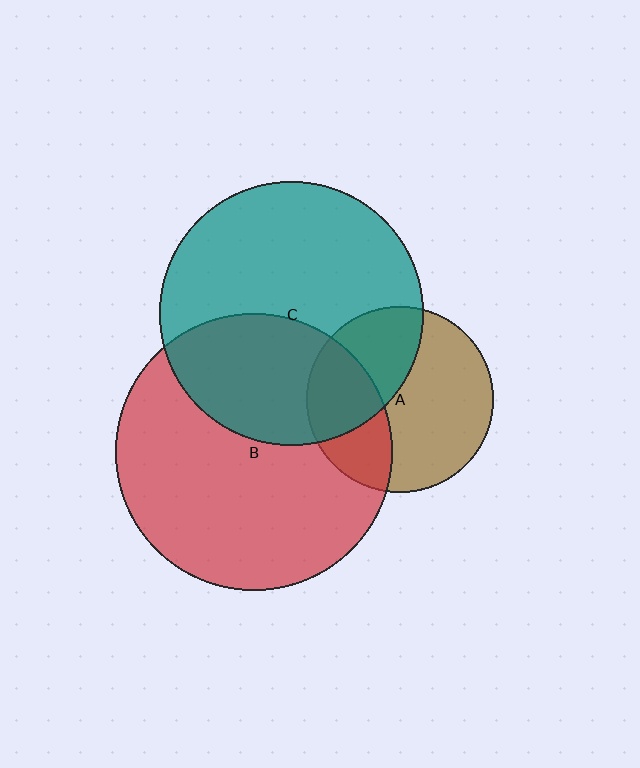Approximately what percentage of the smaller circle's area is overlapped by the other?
Approximately 40%.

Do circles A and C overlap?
Yes.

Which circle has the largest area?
Circle B (red).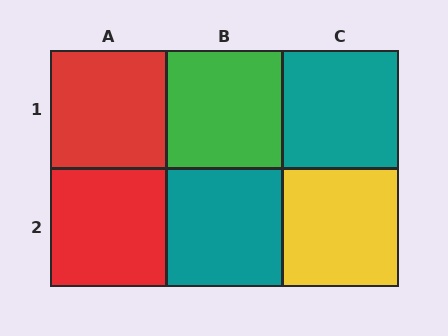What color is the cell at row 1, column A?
Red.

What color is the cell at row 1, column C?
Teal.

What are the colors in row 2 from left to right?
Red, teal, yellow.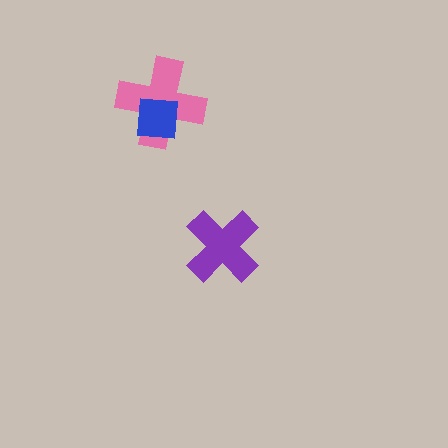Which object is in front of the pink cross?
The blue square is in front of the pink cross.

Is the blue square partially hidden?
No, no other shape covers it.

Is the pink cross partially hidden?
Yes, it is partially covered by another shape.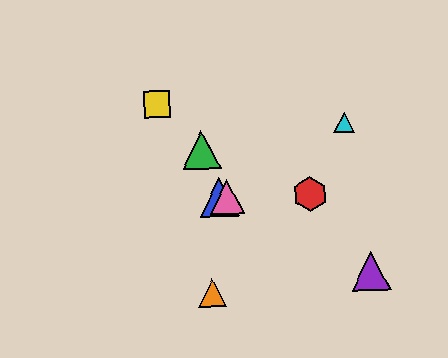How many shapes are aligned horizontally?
3 shapes (the red hexagon, the blue triangle, the pink triangle) are aligned horizontally.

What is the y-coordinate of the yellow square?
The yellow square is at y≈104.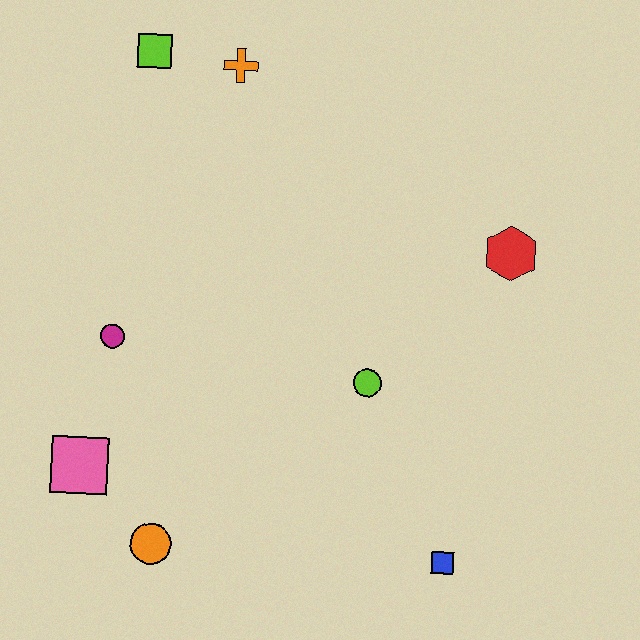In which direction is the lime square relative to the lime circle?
The lime square is above the lime circle.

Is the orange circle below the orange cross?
Yes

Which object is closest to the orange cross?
The lime square is closest to the orange cross.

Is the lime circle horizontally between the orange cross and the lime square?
No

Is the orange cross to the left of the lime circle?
Yes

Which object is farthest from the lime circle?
The lime square is farthest from the lime circle.